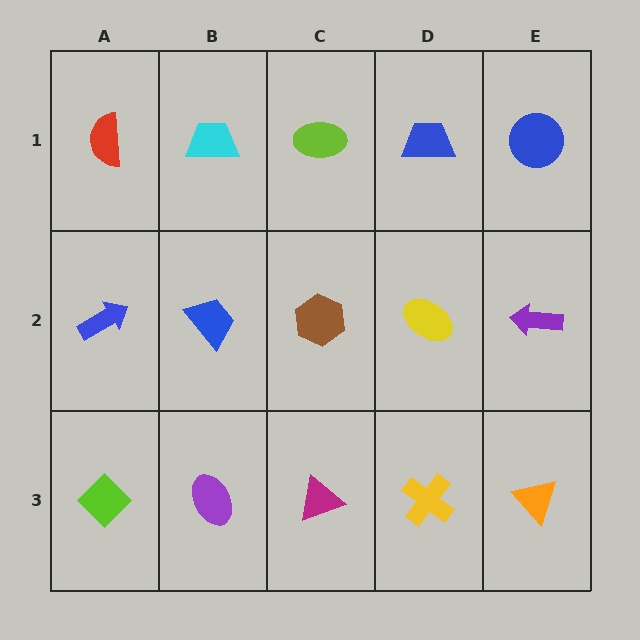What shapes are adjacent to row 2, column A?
A red semicircle (row 1, column A), a lime diamond (row 3, column A), a blue trapezoid (row 2, column B).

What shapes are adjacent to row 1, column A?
A blue arrow (row 2, column A), a cyan trapezoid (row 1, column B).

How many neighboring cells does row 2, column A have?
3.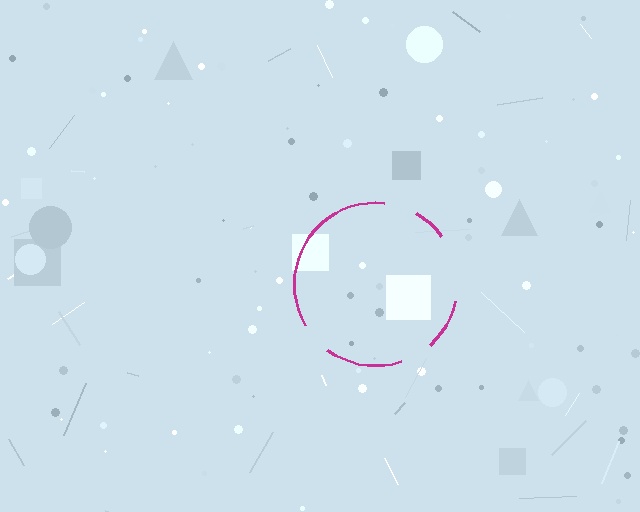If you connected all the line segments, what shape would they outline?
They would outline a circle.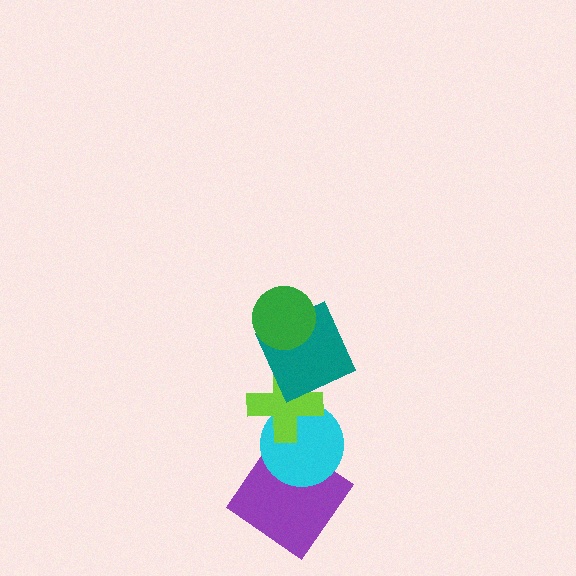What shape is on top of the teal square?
The green circle is on top of the teal square.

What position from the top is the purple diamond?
The purple diamond is 5th from the top.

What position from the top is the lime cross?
The lime cross is 3rd from the top.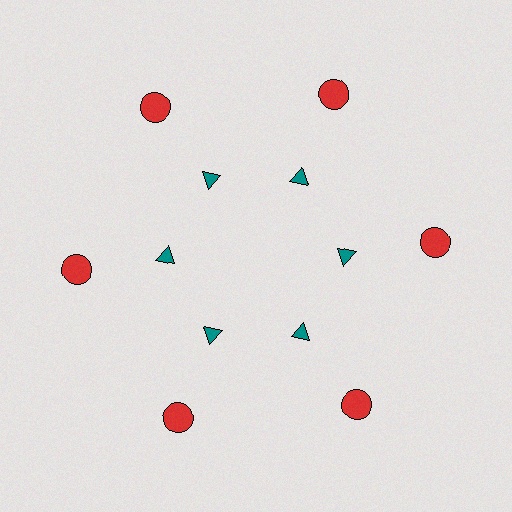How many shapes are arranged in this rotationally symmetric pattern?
There are 12 shapes, arranged in 6 groups of 2.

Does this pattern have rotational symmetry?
Yes, this pattern has 6-fold rotational symmetry. It looks the same after rotating 60 degrees around the center.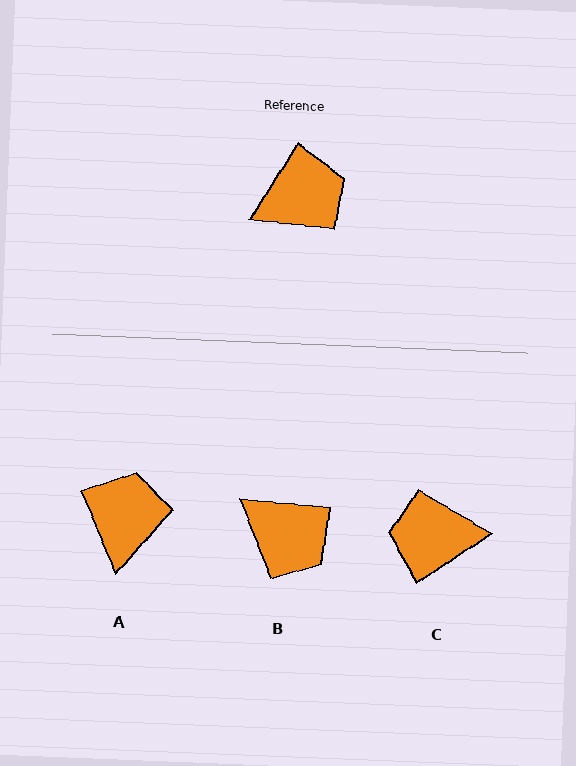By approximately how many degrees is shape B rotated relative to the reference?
Approximately 63 degrees clockwise.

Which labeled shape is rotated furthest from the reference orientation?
C, about 156 degrees away.